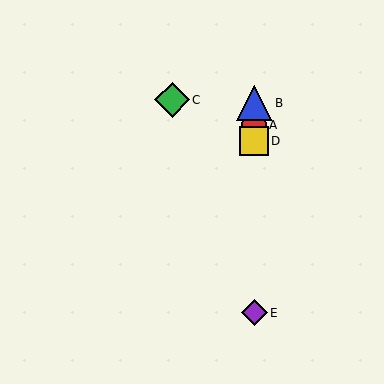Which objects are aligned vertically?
Objects A, B, D, E are aligned vertically.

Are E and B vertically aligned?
Yes, both are at x≈254.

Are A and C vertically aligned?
No, A is at x≈254 and C is at x≈172.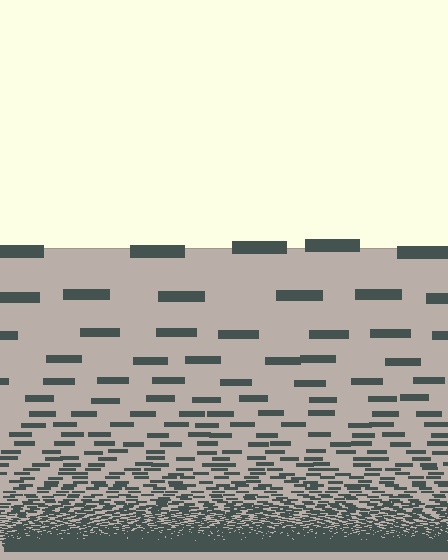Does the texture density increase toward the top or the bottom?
Density increases toward the bottom.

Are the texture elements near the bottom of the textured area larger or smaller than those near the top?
Smaller. The gradient is inverted — elements near the bottom are smaller and denser.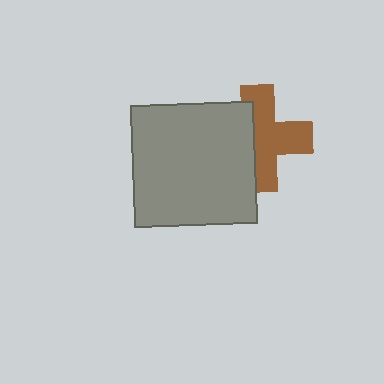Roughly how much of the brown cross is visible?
About half of it is visible (roughly 60%).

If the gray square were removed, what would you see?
You would see the complete brown cross.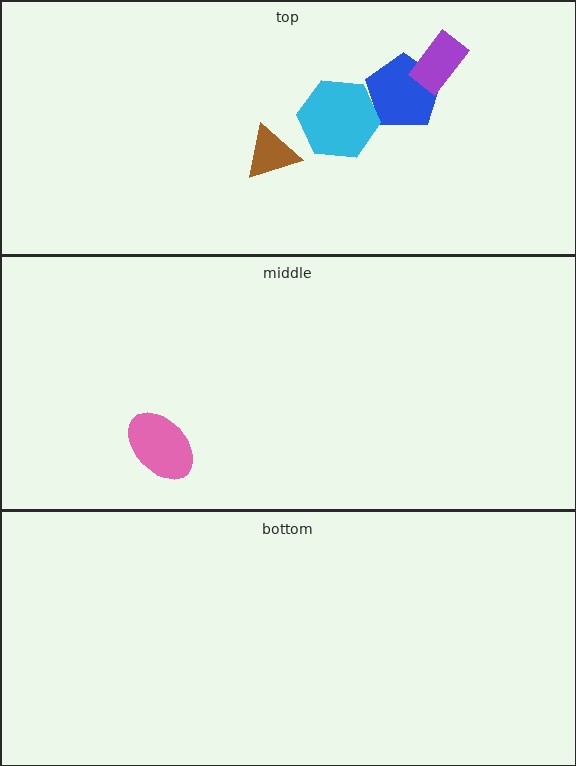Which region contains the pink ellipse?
The middle region.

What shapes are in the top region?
The brown triangle, the blue pentagon, the cyan hexagon, the purple rectangle.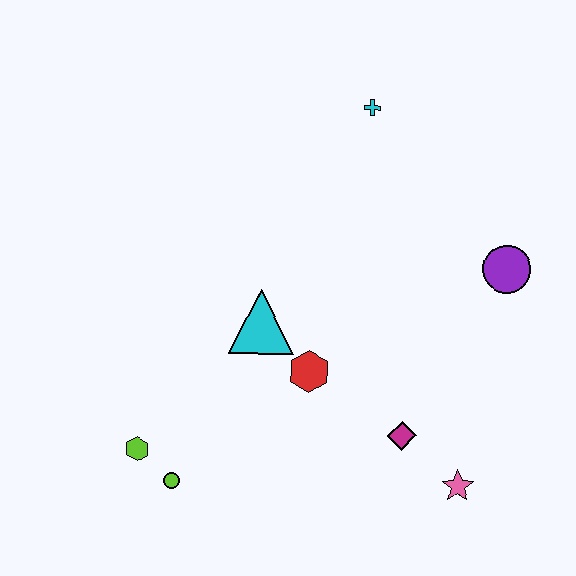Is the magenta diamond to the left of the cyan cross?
No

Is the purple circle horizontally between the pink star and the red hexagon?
No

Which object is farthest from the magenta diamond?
The cyan cross is farthest from the magenta diamond.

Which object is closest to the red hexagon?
The cyan triangle is closest to the red hexagon.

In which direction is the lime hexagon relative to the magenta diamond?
The lime hexagon is to the left of the magenta diamond.